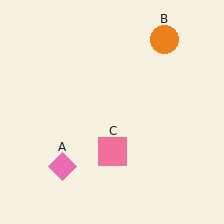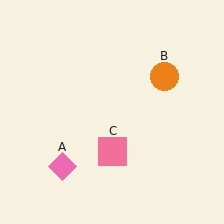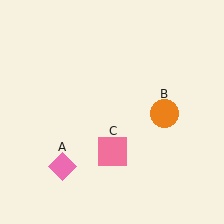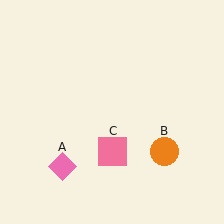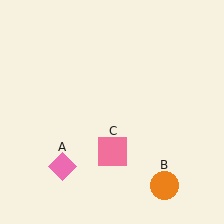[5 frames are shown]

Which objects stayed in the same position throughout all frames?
Pink diamond (object A) and pink square (object C) remained stationary.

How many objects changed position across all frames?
1 object changed position: orange circle (object B).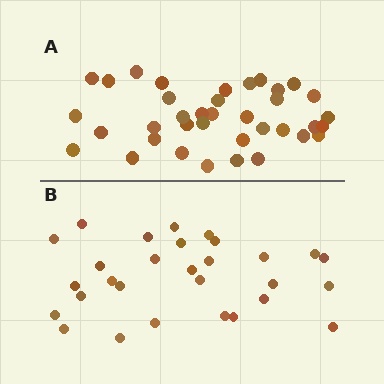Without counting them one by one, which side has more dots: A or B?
Region A (the top region) has more dots.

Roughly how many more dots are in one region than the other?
Region A has roughly 8 or so more dots than region B.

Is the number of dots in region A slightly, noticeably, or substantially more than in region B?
Region A has noticeably more, but not dramatically so. The ratio is roughly 1.3 to 1.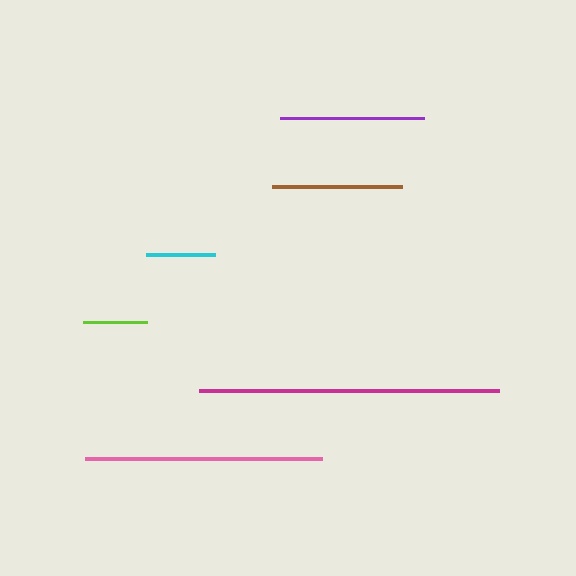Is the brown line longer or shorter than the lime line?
The brown line is longer than the lime line.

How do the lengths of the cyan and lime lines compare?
The cyan and lime lines are approximately the same length.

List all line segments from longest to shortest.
From longest to shortest: magenta, pink, purple, brown, cyan, lime.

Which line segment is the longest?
The magenta line is the longest at approximately 301 pixels.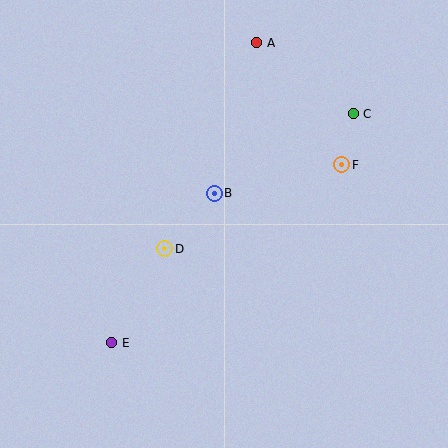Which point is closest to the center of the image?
Point B at (214, 193) is closest to the center.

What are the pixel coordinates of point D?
Point D is at (165, 249).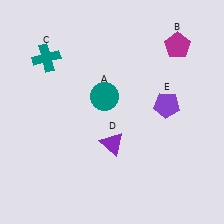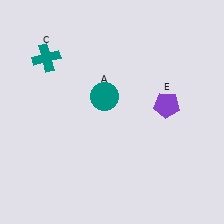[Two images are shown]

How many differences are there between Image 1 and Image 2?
There are 2 differences between the two images.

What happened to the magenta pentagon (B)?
The magenta pentagon (B) was removed in Image 2. It was in the top-right area of Image 1.